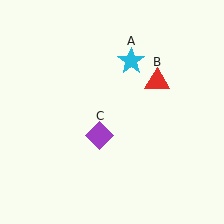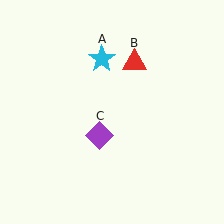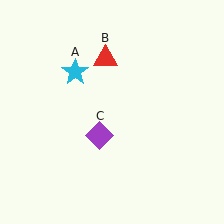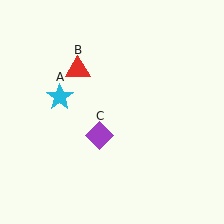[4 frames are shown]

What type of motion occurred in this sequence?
The cyan star (object A), red triangle (object B) rotated counterclockwise around the center of the scene.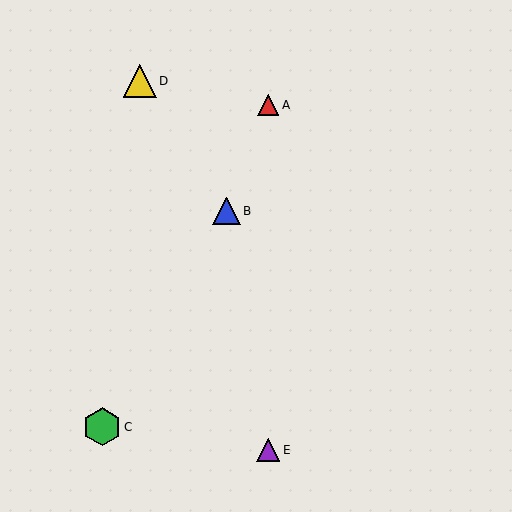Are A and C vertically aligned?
No, A is at x≈268 and C is at x≈102.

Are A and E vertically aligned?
Yes, both are at x≈268.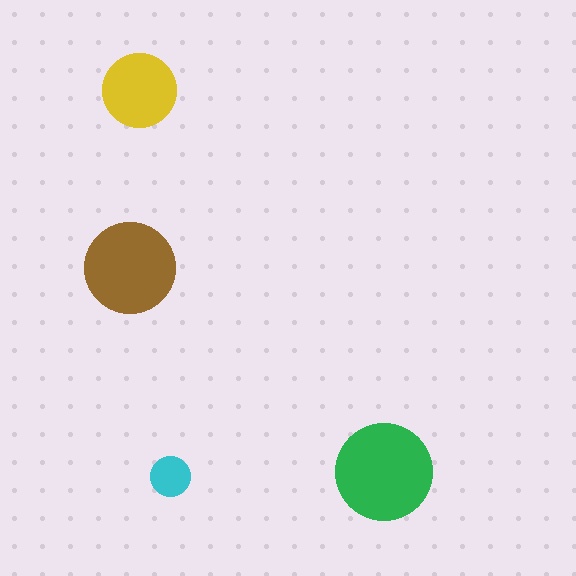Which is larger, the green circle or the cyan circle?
The green one.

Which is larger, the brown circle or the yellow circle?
The brown one.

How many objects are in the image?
There are 4 objects in the image.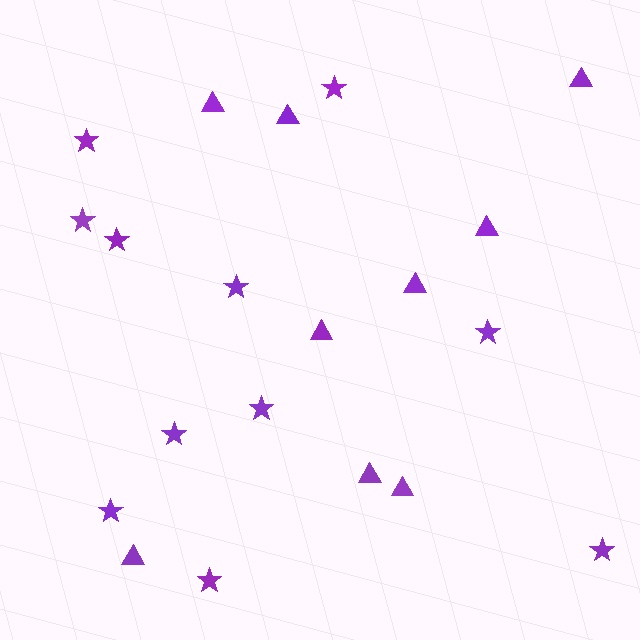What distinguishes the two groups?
There are 2 groups: one group of stars (11) and one group of triangles (9).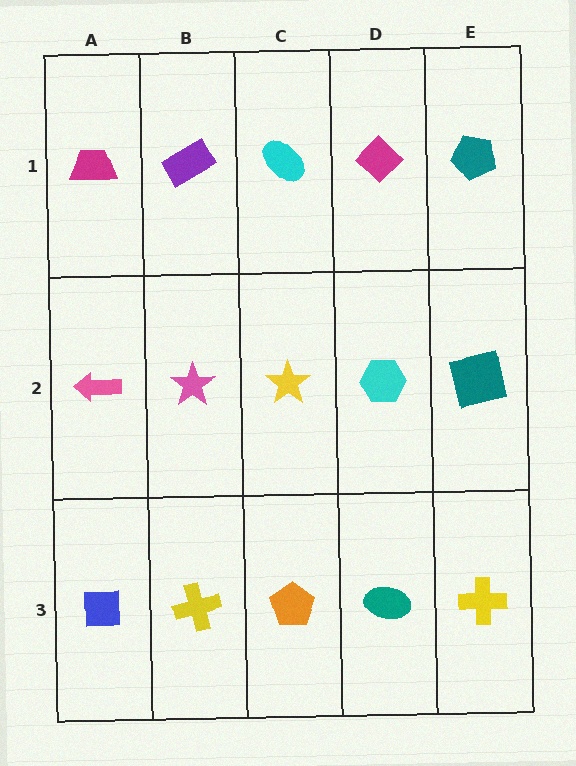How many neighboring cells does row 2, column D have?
4.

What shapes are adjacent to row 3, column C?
A yellow star (row 2, column C), a yellow cross (row 3, column B), a teal ellipse (row 3, column D).